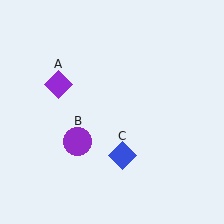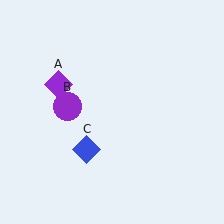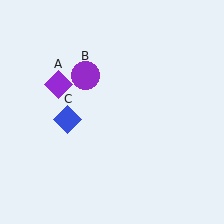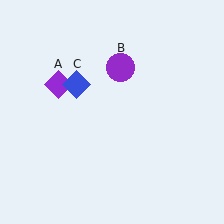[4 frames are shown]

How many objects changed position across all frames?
2 objects changed position: purple circle (object B), blue diamond (object C).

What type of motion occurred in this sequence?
The purple circle (object B), blue diamond (object C) rotated clockwise around the center of the scene.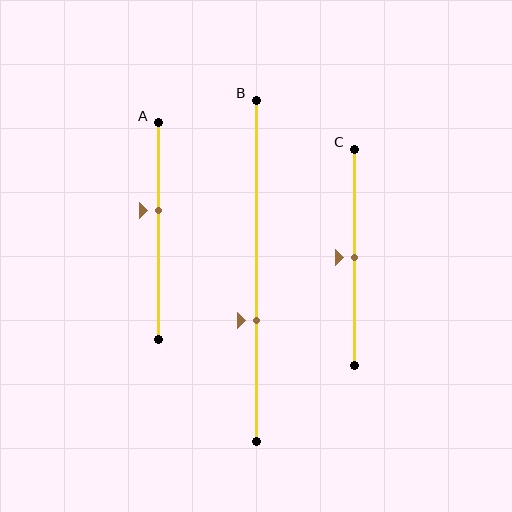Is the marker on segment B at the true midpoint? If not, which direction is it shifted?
No, the marker on segment B is shifted downward by about 15% of the segment length.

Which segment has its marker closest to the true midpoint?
Segment C has its marker closest to the true midpoint.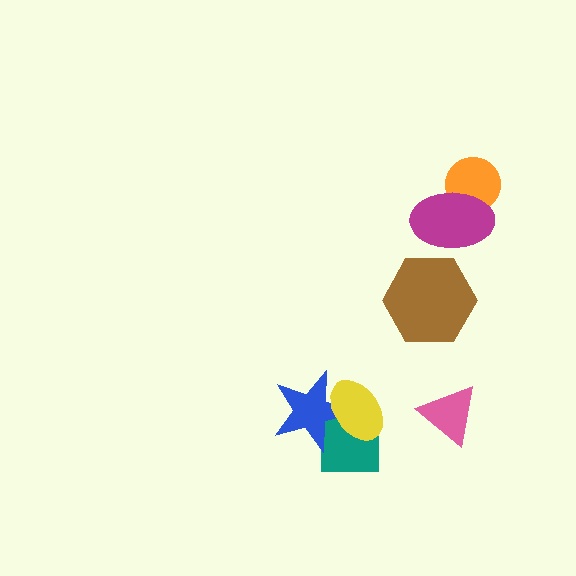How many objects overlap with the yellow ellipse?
2 objects overlap with the yellow ellipse.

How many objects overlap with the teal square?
2 objects overlap with the teal square.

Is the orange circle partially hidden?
Yes, it is partially covered by another shape.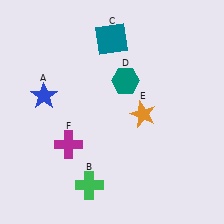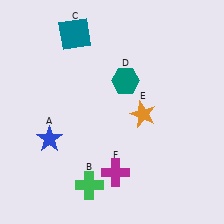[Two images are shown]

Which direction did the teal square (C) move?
The teal square (C) moved left.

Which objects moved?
The objects that moved are: the blue star (A), the teal square (C), the magenta cross (F).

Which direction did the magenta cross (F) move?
The magenta cross (F) moved right.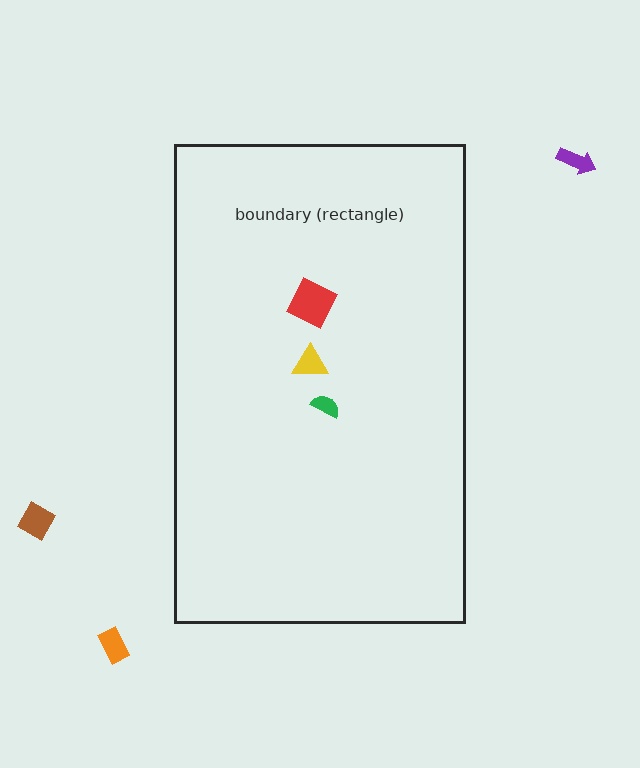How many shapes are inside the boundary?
3 inside, 3 outside.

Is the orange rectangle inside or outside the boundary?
Outside.